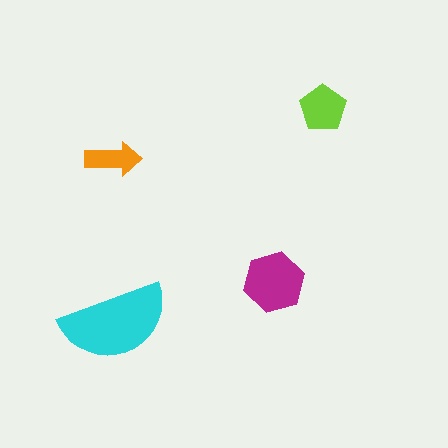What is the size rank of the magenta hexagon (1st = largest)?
2nd.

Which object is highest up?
The lime pentagon is topmost.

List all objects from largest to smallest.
The cyan semicircle, the magenta hexagon, the lime pentagon, the orange arrow.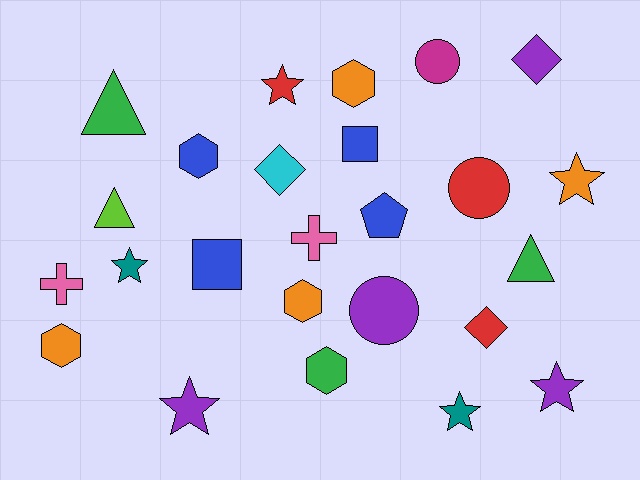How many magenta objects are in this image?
There is 1 magenta object.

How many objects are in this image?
There are 25 objects.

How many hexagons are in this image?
There are 5 hexagons.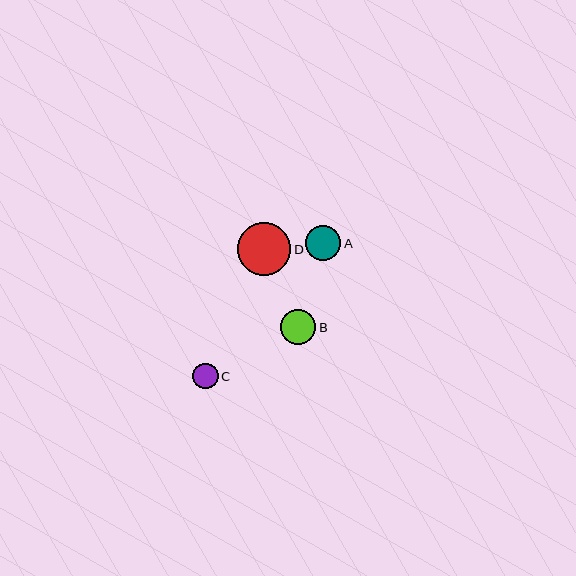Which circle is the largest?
Circle D is the largest with a size of approximately 53 pixels.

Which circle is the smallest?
Circle C is the smallest with a size of approximately 25 pixels.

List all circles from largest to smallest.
From largest to smallest: D, A, B, C.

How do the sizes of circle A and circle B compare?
Circle A and circle B are approximately the same size.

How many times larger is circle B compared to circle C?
Circle B is approximately 1.4 times the size of circle C.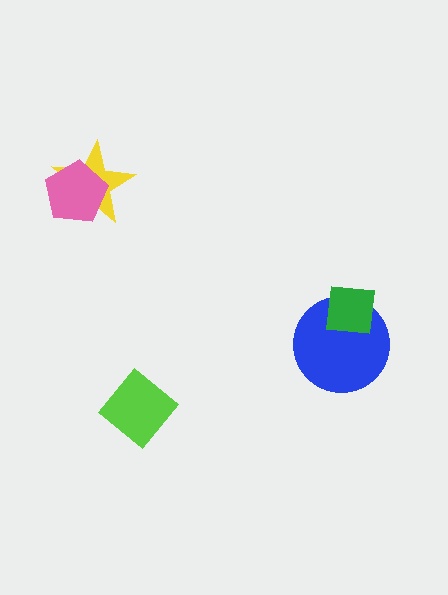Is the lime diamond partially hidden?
No, no other shape covers it.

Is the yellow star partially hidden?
Yes, it is partially covered by another shape.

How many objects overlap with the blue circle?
1 object overlaps with the blue circle.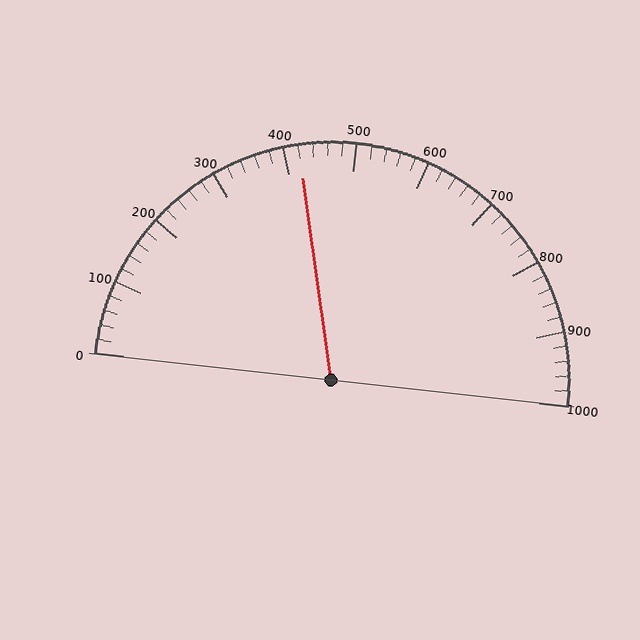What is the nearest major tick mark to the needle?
The nearest major tick mark is 400.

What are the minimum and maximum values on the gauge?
The gauge ranges from 0 to 1000.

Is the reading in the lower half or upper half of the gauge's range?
The reading is in the lower half of the range (0 to 1000).